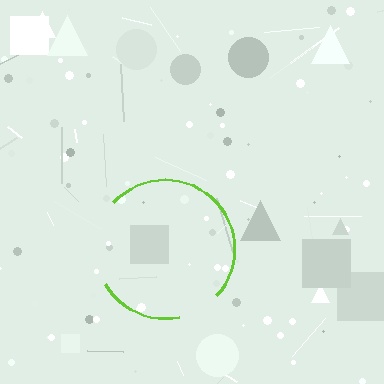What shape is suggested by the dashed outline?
The dashed outline suggests a circle.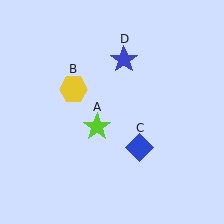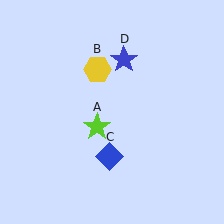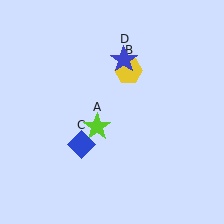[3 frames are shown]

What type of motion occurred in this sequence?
The yellow hexagon (object B), blue diamond (object C) rotated clockwise around the center of the scene.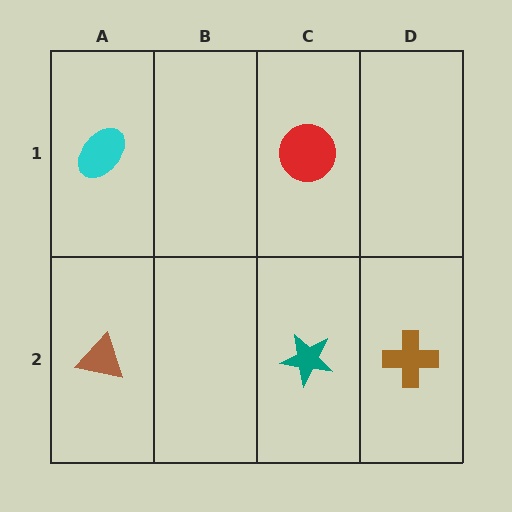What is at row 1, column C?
A red circle.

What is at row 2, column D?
A brown cross.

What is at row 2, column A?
A brown triangle.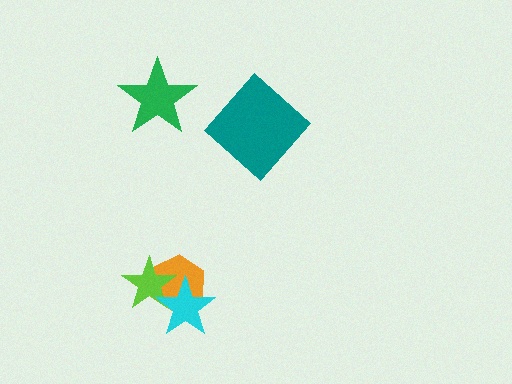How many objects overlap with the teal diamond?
0 objects overlap with the teal diamond.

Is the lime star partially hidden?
Yes, it is partially covered by another shape.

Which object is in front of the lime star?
The cyan star is in front of the lime star.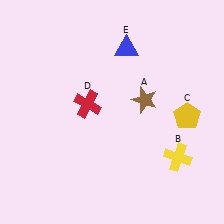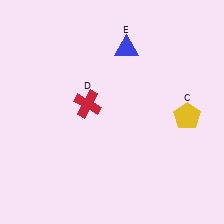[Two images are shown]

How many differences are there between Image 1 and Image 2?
There are 2 differences between the two images.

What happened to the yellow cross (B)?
The yellow cross (B) was removed in Image 2. It was in the bottom-right area of Image 1.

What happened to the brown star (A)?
The brown star (A) was removed in Image 2. It was in the top-right area of Image 1.